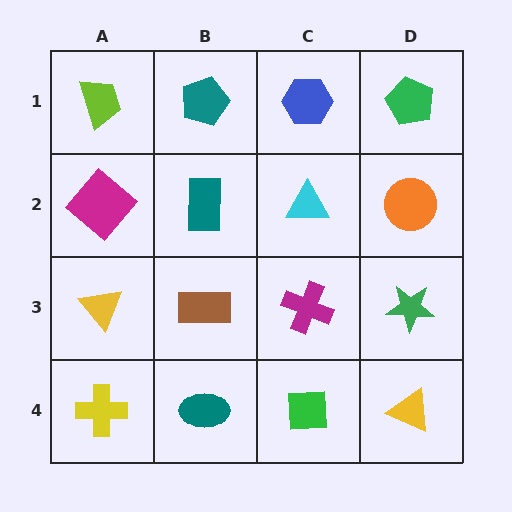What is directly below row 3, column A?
A yellow cross.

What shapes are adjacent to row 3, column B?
A teal rectangle (row 2, column B), a teal ellipse (row 4, column B), a yellow triangle (row 3, column A), a magenta cross (row 3, column C).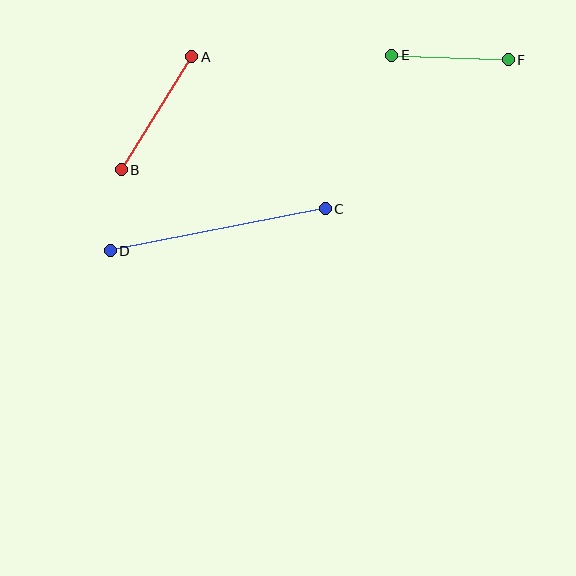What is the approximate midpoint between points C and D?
The midpoint is at approximately (218, 230) pixels.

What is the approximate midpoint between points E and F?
The midpoint is at approximately (450, 57) pixels.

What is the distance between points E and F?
The distance is approximately 116 pixels.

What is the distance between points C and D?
The distance is approximately 219 pixels.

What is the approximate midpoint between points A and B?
The midpoint is at approximately (156, 113) pixels.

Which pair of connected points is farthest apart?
Points C and D are farthest apart.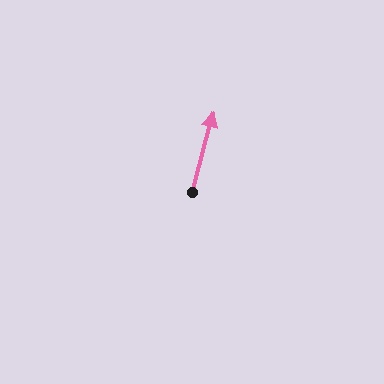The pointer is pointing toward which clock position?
Roughly 12 o'clock.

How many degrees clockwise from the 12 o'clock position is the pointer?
Approximately 15 degrees.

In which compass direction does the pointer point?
North.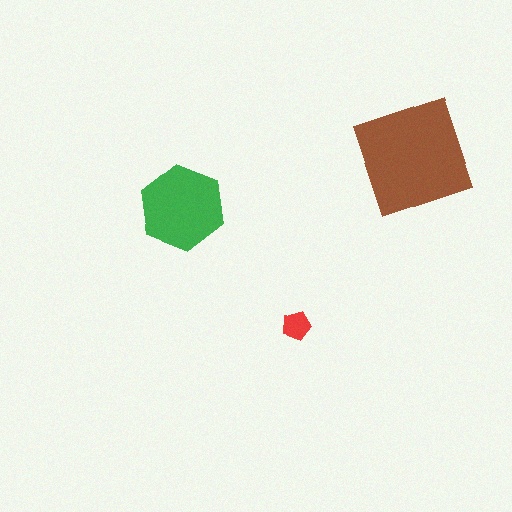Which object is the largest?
The brown square.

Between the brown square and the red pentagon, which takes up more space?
The brown square.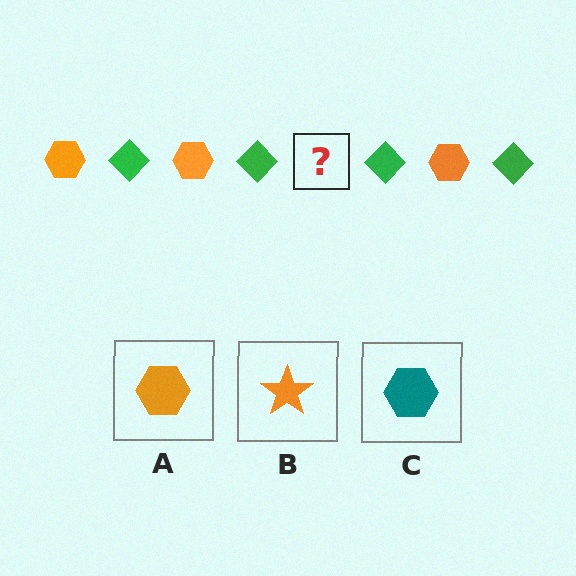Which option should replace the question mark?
Option A.